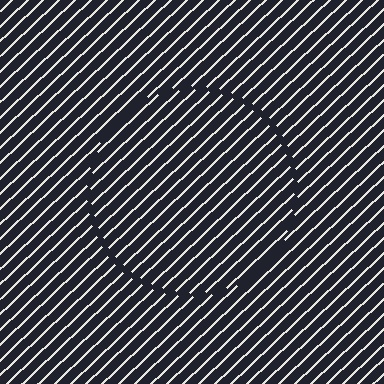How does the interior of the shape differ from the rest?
The interior of the shape contains the same grating, shifted by half a period — the contour is defined by the phase discontinuity where line-ends from the inner and outer gratings abut.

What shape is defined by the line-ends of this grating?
An illusory circle. The interior of the shape contains the same grating, shifted by half a period — the contour is defined by the phase discontinuity where line-ends from the inner and outer gratings abut.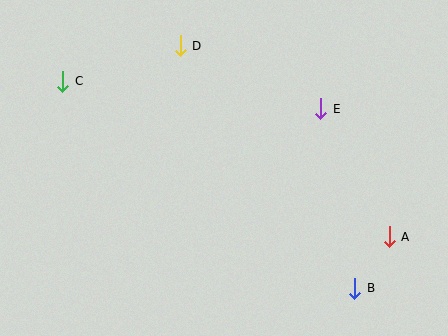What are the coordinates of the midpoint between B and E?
The midpoint between B and E is at (338, 199).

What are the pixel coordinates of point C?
Point C is at (63, 81).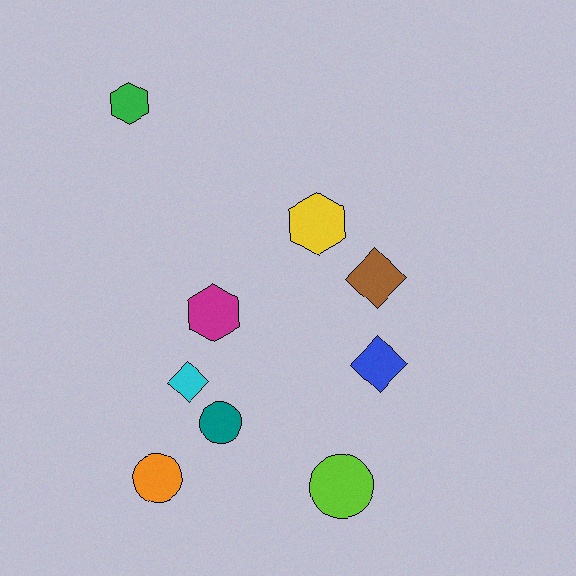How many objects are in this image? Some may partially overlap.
There are 9 objects.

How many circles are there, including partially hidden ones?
There are 3 circles.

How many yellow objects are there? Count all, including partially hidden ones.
There is 1 yellow object.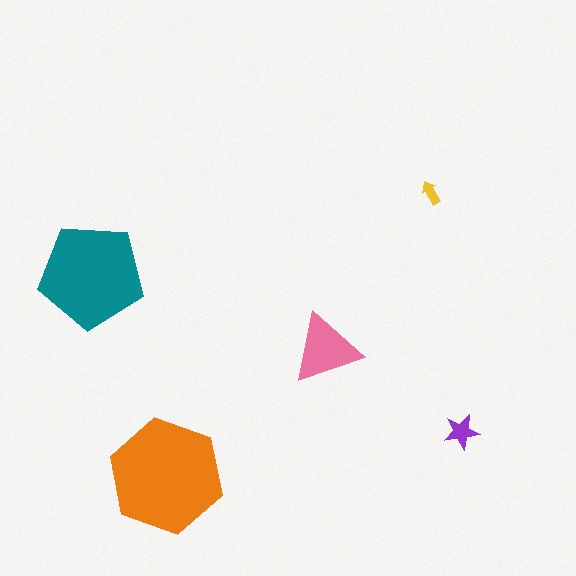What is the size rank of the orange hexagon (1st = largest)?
1st.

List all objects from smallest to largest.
The yellow arrow, the purple star, the pink triangle, the teal pentagon, the orange hexagon.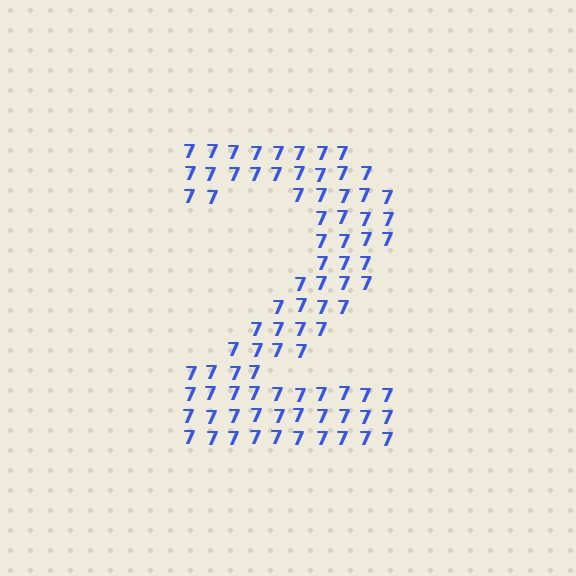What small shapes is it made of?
It is made of small digit 7's.